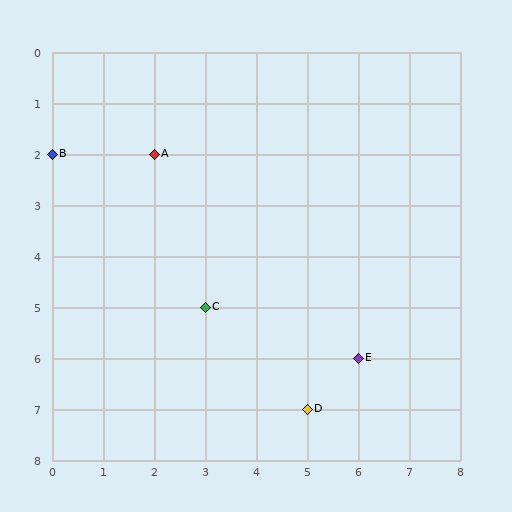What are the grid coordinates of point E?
Point E is at grid coordinates (6, 6).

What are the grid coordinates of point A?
Point A is at grid coordinates (2, 2).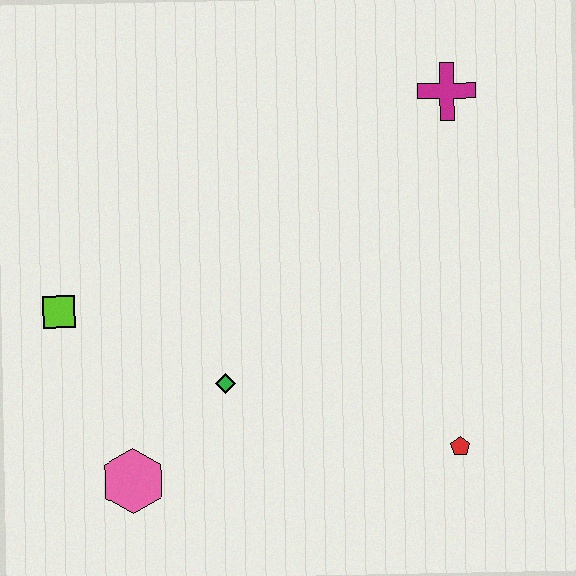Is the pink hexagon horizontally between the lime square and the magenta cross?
Yes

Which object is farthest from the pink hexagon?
The magenta cross is farthest from the pink hexagon.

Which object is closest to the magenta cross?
The red pentagon is closest to the magenta cross.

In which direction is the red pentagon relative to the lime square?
The red pentagon is to the right of the lime square.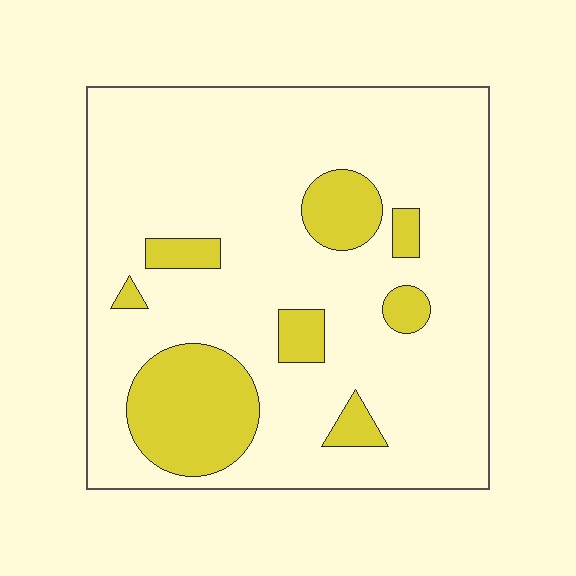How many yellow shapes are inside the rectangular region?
8.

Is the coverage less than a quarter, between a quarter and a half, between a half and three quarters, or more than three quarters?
Less than a quarter.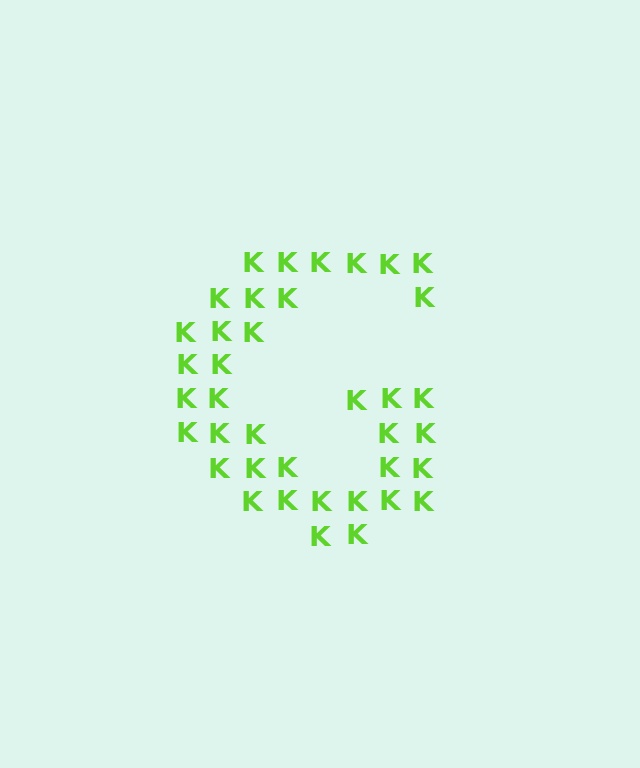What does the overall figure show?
The overall figure shows the letter G.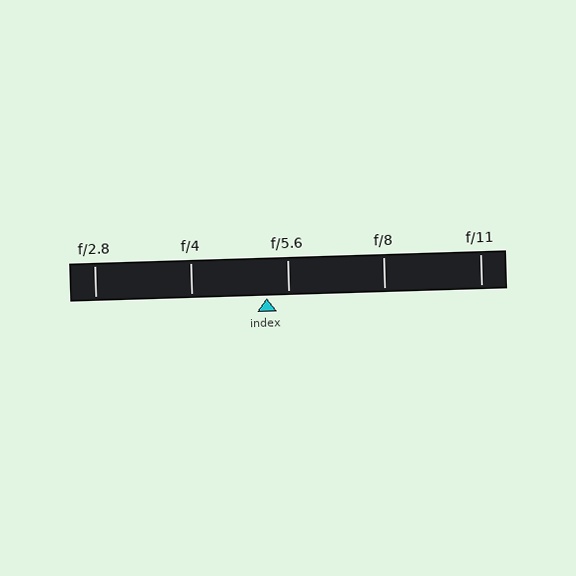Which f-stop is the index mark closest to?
The index mark is closest to f/5.6.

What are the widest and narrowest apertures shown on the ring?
The widest aperture shown is f/2.8 and the narrowest is f/11.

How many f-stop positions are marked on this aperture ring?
There are 5 f-stop positions marked.